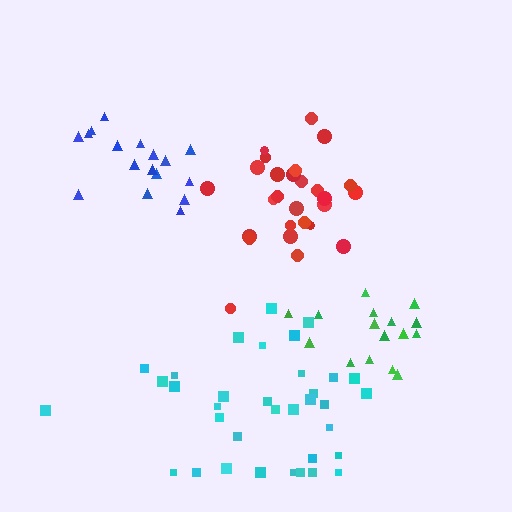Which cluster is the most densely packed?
Red.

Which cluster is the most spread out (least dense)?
Cyan.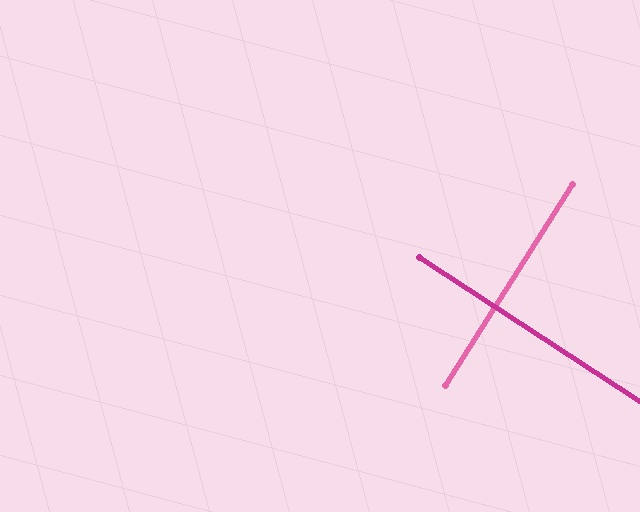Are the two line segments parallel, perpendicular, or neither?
Perpendicular — they meet at approximately 89°.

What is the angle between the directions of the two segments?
Approximately 89 degrees.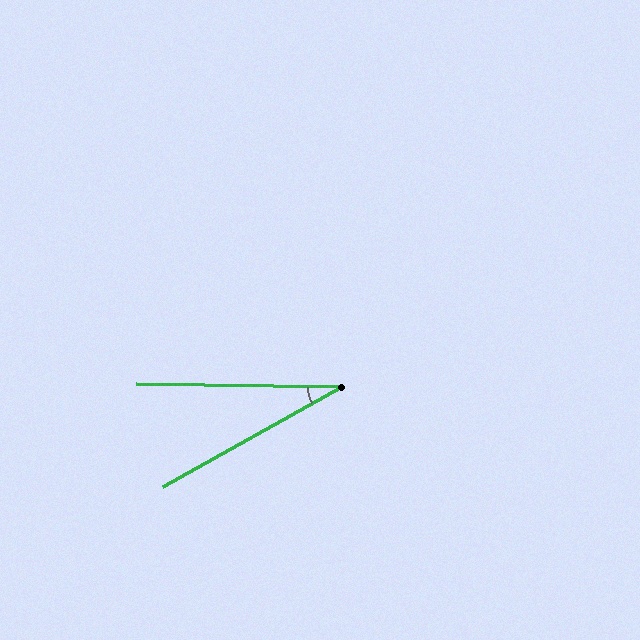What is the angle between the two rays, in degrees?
Approximately 30 degrees.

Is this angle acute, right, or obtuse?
It is acute.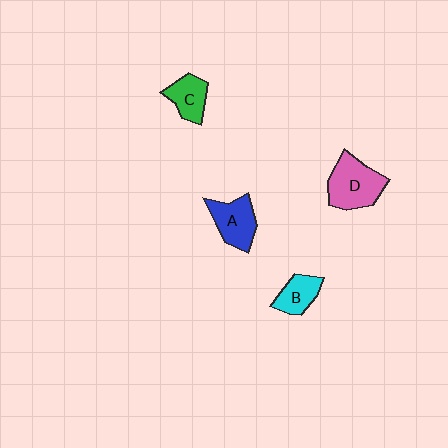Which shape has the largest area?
Shape D (pink).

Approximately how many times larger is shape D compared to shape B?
Approximately 1.7 times.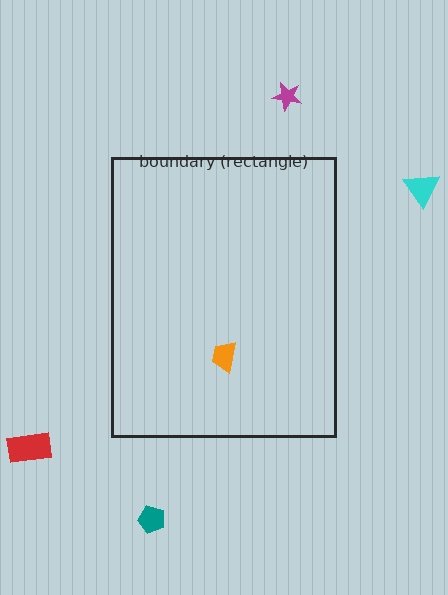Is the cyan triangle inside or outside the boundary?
Outside.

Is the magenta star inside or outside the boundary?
Outside.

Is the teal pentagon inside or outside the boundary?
Outside.